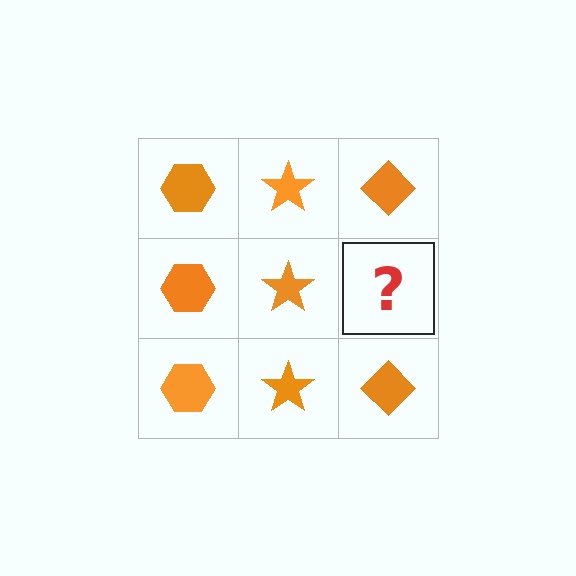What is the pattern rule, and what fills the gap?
The rule is that each column has a consistent shape. The gap should be filled with an orange diamond.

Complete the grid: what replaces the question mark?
The question mark should be replaced with an orange diamond.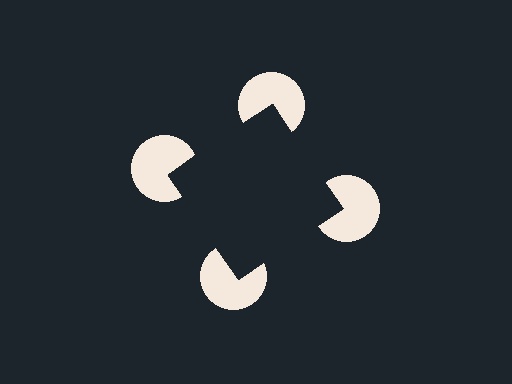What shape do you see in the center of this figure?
An illusory square — its edges are inferred from the aligned wedge cuts in the pac-man discs, not physically drawn.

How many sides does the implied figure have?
4 sides.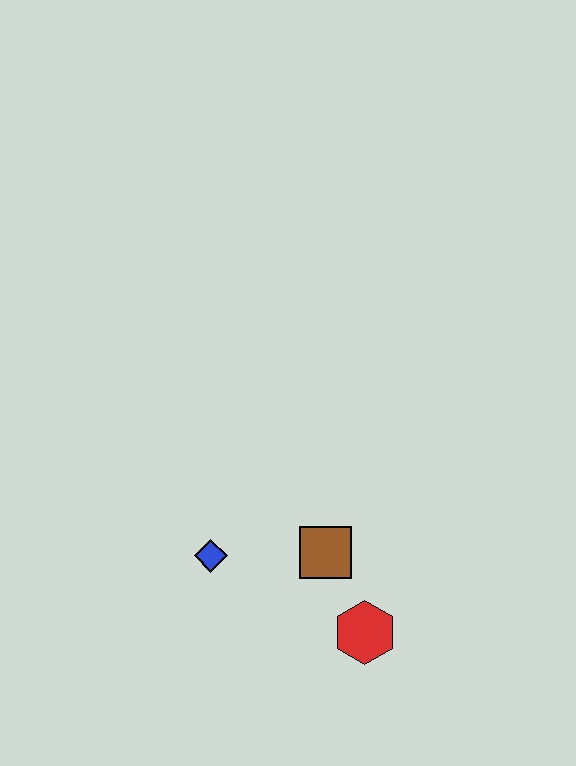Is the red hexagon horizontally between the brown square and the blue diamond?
No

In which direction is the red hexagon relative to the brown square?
The red hexagon is below the brown square.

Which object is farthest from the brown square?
The blue diamond is farthest from the brown square.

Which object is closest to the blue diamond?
The brown square is closest to the blue diamond.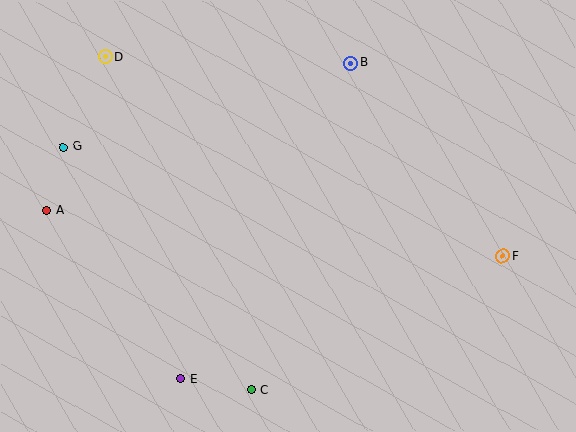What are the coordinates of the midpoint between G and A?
The midpoint between G and A is at (55, 178).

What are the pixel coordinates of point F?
Point F is at (503, 256).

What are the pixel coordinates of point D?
Point D is at (105, 57).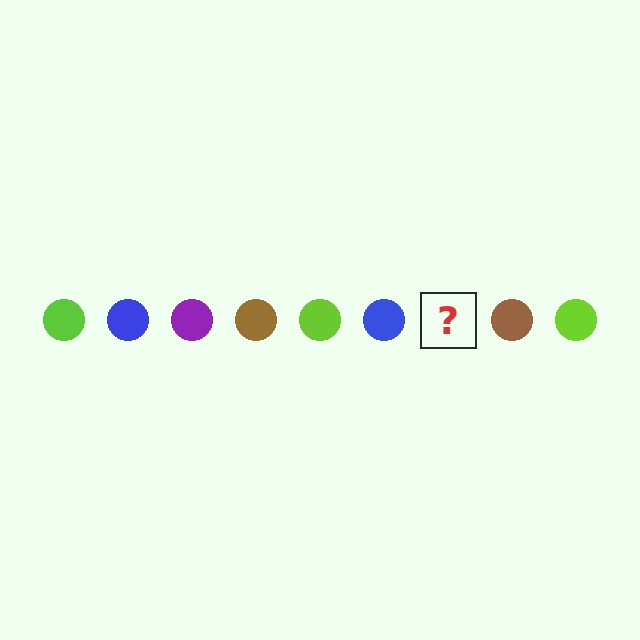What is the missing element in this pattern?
The missing element is a purple circle.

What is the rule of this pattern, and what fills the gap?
The rule is that the pattern cycles through lime, blue, purple, brown circles. The gap should be filled with a purple circle.